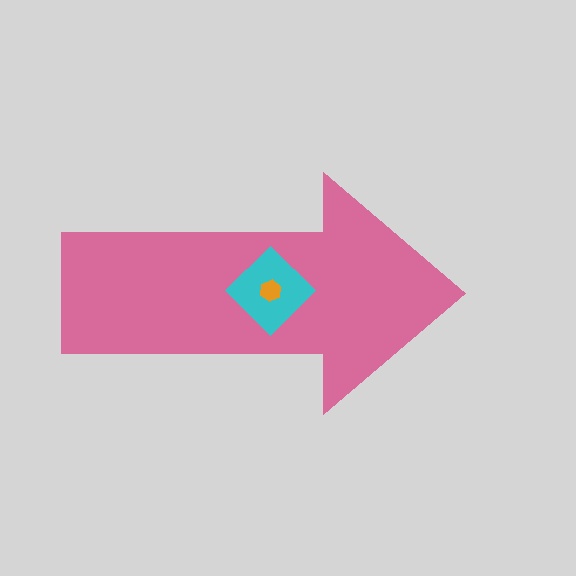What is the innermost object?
The orange hexagon.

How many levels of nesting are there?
3.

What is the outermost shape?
The pink arrow.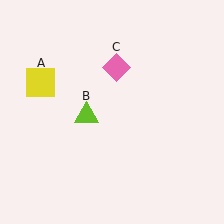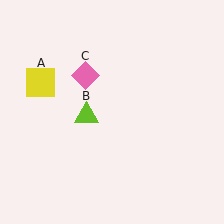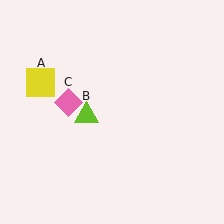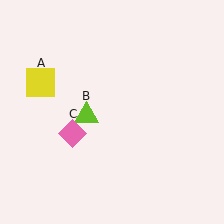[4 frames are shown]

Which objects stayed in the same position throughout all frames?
Yellow square (object A) and lime triangle (object B) remained stationary.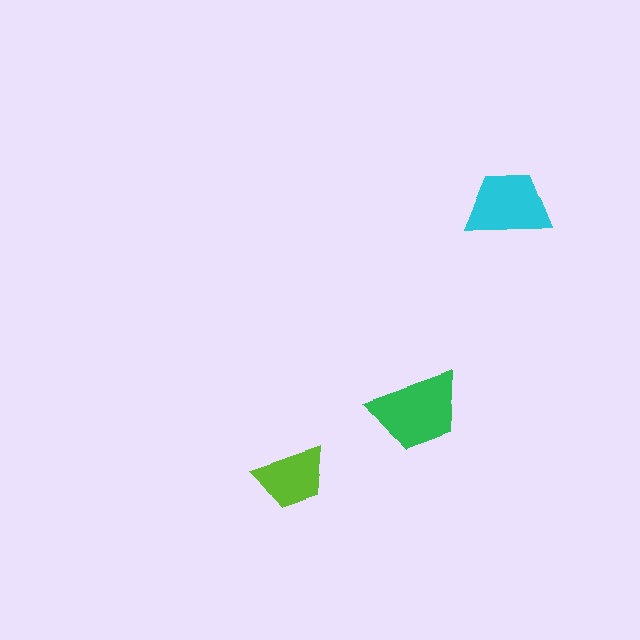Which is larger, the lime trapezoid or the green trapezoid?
The green one.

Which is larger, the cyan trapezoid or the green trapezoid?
The green one.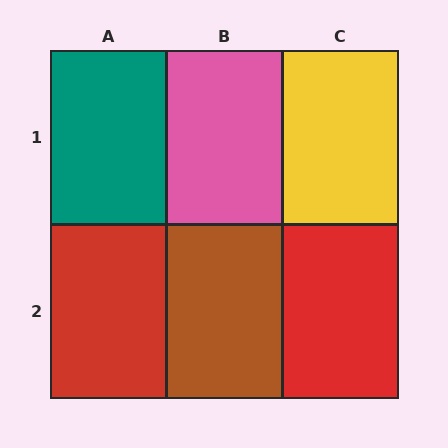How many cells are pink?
1 cell is pink.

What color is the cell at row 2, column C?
Red.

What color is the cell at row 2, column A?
Red.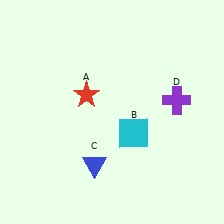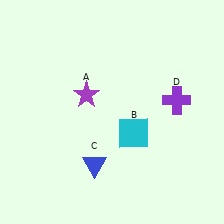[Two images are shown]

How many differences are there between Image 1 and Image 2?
There is 1 difference between the two images.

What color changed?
The star (A) changed from red in Image 1 to purple in Image 2.